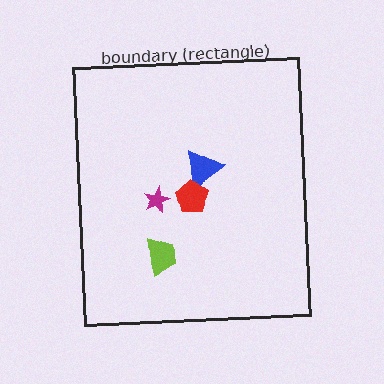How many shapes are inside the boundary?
4 inside, 0 outside.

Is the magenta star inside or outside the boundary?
Inside.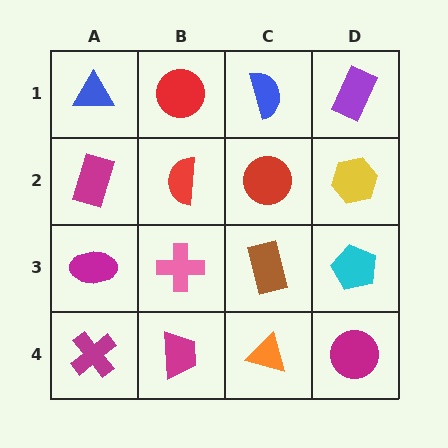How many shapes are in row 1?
4 shapes.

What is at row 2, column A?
A magenta rectangle.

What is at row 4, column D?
A magenta circle.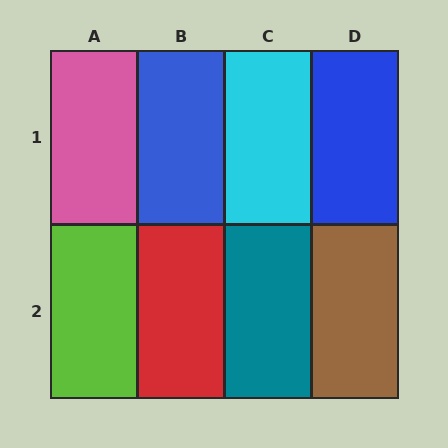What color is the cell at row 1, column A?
Pink.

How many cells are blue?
2 cells are blue.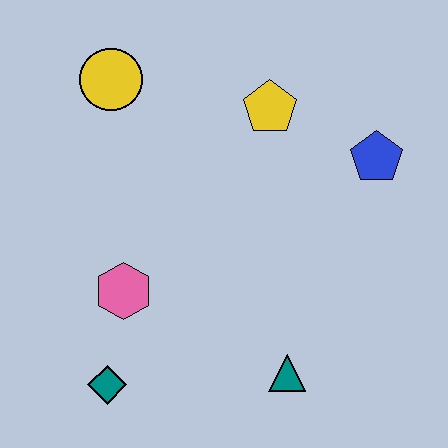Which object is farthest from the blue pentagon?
The teal diamond is farthest from the blue pentagon.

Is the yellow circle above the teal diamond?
Yes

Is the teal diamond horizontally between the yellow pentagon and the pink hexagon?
No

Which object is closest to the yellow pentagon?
The blue pentagon is closest to the yellow pentagon.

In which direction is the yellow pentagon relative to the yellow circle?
The yellow pentagon is to the right of the yellow circle.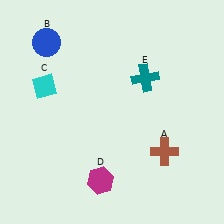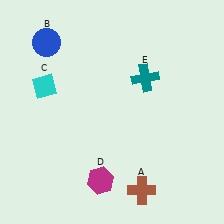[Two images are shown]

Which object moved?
The brown cross (A) moved down.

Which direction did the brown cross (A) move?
The brown cross (A) moved down.